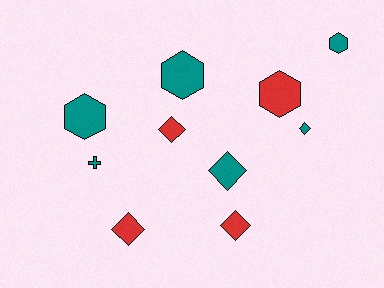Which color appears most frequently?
Teal, with 6 objects.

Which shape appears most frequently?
Diamond, with 5 objects.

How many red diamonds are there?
There are 3 red diamonds.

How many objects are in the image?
There are 10 objects.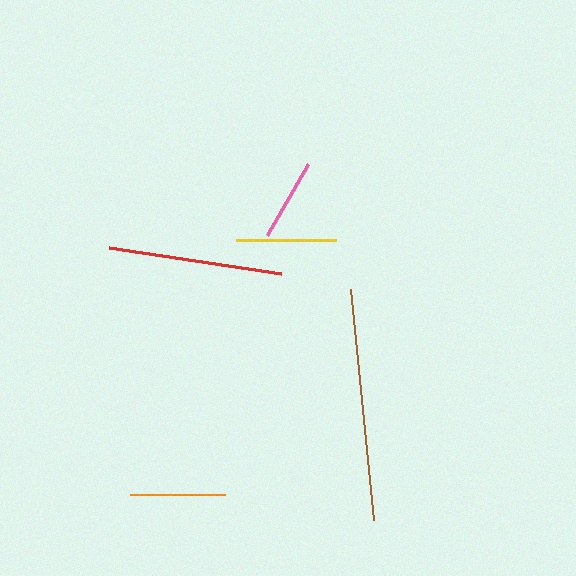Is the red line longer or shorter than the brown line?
The brown line is longer than the red line.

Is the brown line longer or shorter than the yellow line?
The brown line is longer than the yellow line.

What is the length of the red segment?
The red segment is approximately 173 pixels long.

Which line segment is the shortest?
The pink line is the shortest at approximately 81 pixels.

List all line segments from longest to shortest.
From longest to shortest: brown, red, yellow, orange, pink.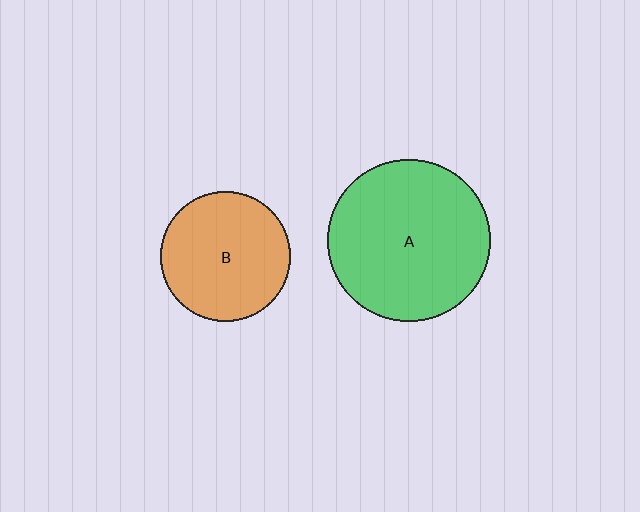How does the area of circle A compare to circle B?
Approximately 1.6 times.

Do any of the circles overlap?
No, none of the circles overlap.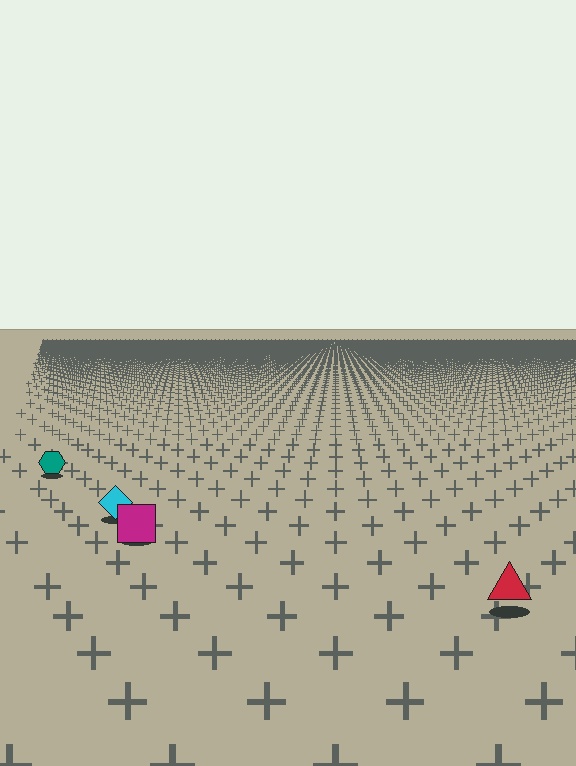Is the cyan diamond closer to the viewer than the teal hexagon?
Yes. The cyan diamond is closer — you can tell from the texture gradient: the ground texture is coarser near it.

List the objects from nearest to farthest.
From nearest to farthest: the red triangle, the magenta square, the cyan diamond, the teal hexagon.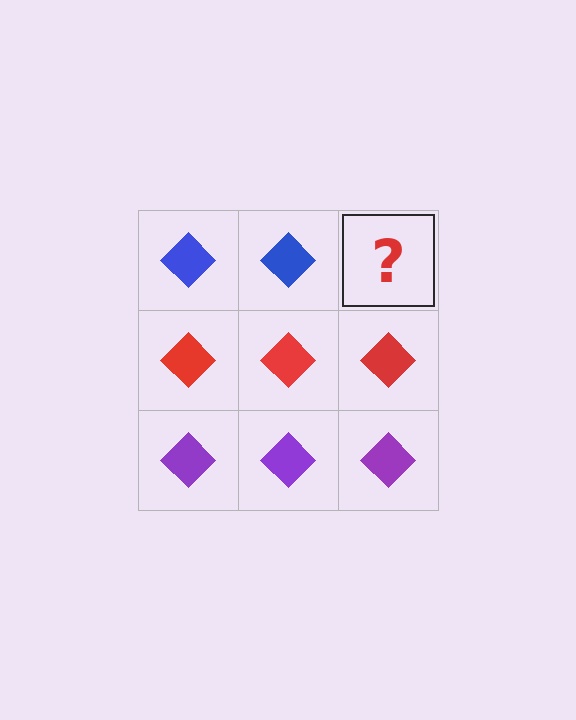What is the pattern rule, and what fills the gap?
The rule is that each row has a consistent color. The gap should be filled with a blue diamond.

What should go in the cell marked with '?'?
The missing cell should contain a blue diamond.